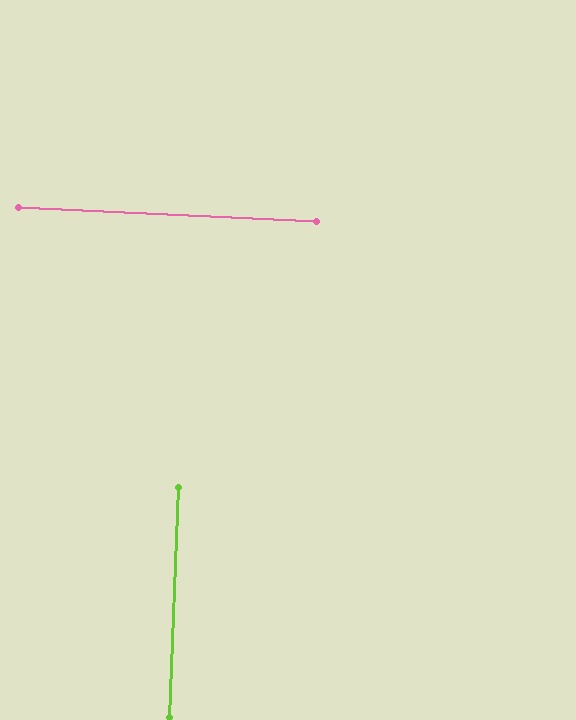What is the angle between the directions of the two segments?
Approximately 89 degrees.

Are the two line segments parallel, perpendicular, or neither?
Perpendicular — they meet at approximately 89°.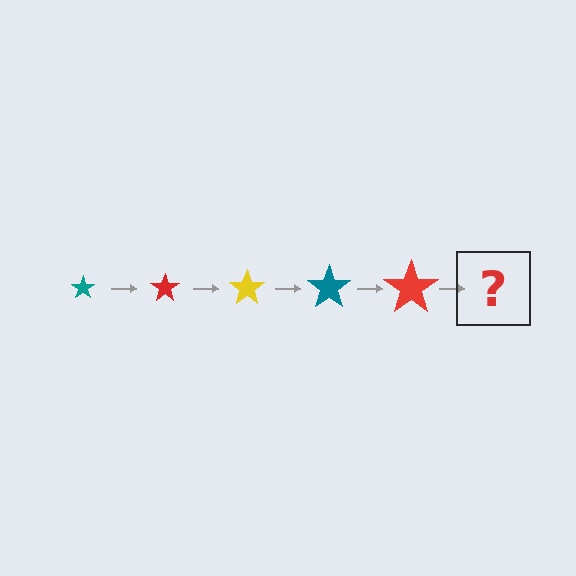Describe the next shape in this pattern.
It should be a yellow star, larger than the previous one.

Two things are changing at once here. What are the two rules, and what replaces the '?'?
The two rules are that the star grows larger each step and the color cycles through teal, red, and yellow. The '?' should be a yellow star, larger than the previous one.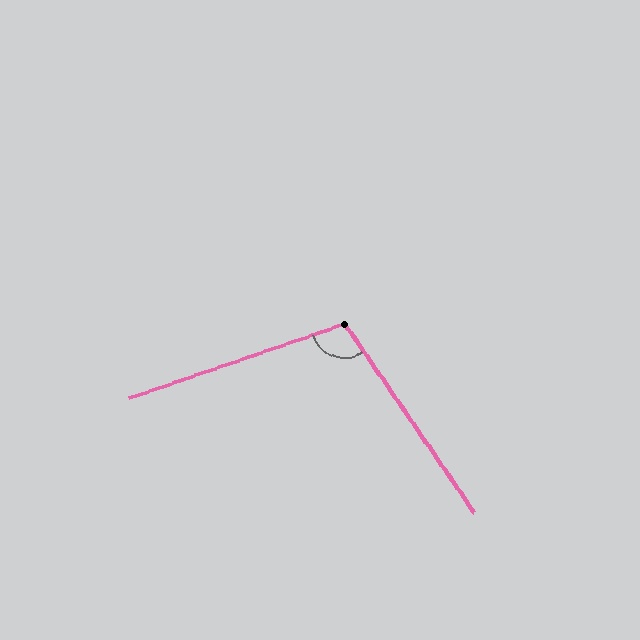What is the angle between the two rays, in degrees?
Approximately 106 degrees.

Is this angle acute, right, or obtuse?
It is obtuse.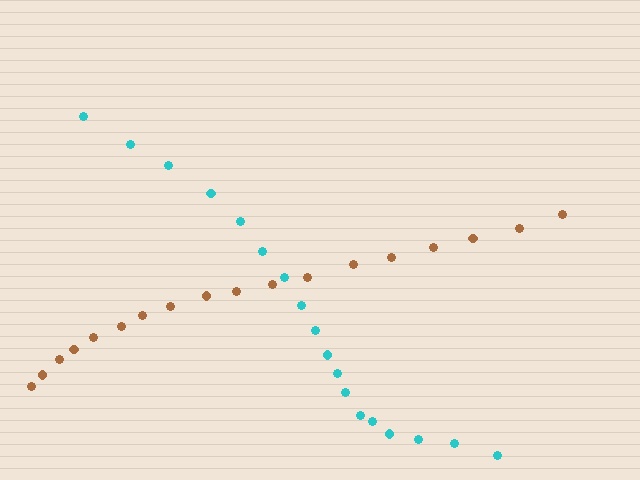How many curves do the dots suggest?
There are 2 distinct paths.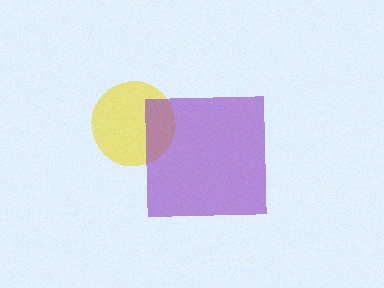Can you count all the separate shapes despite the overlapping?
Yes, there are 2 separate shapes.